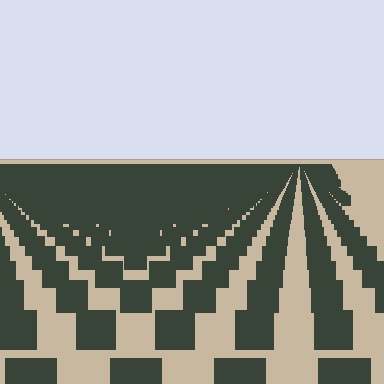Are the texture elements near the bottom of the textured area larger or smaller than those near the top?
Larger. Near the bottom, elements are closer to the viewer and appear at a bigger on-screen size.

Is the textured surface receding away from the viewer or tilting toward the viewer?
The surface is receding away from the viewer. Texture elements get smaller and denser toward the top.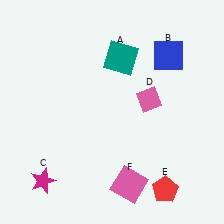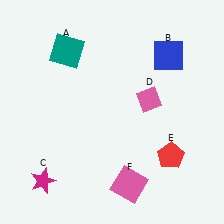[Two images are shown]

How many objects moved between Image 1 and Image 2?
2 objects moved between the two images.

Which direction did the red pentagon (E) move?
The red pentagon (E) moved up.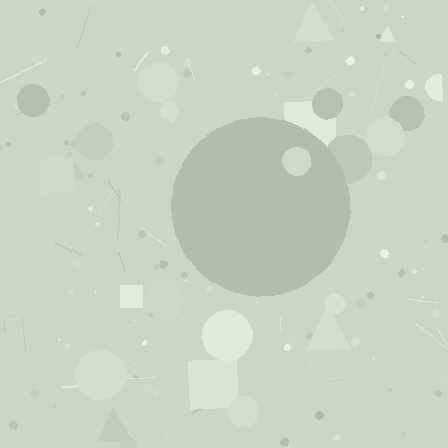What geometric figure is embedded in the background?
A circle is embedded in the background.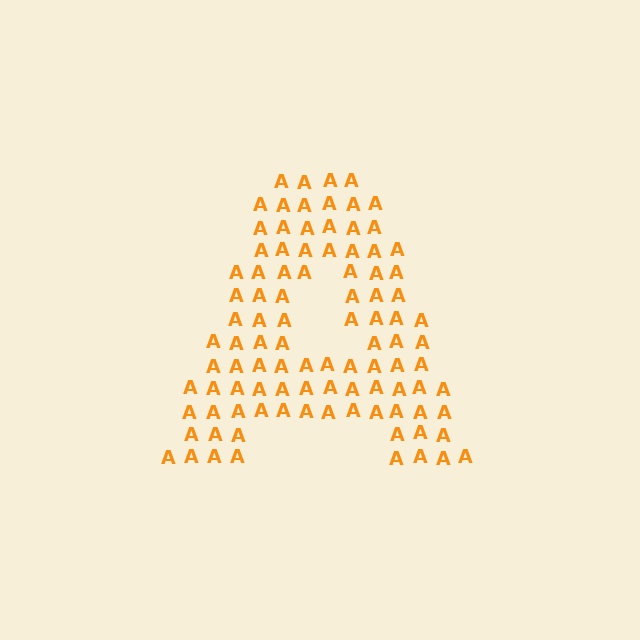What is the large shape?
The large shape is the letter A.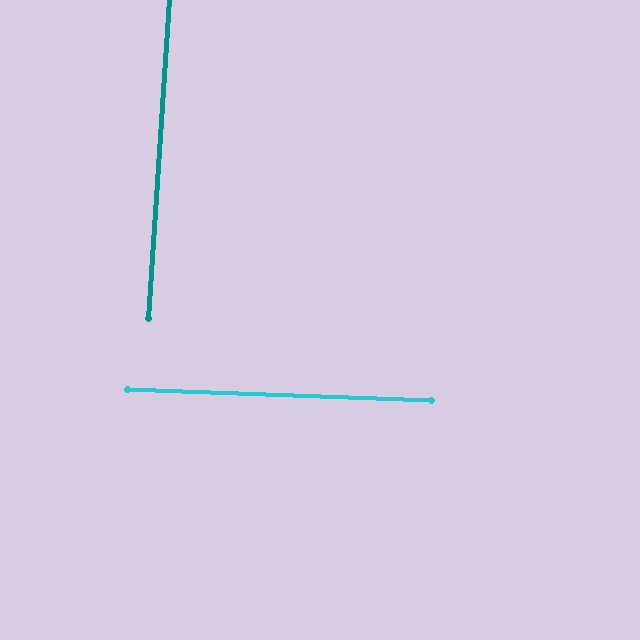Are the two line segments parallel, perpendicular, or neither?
Perpendicular — they meet at approximately 89°.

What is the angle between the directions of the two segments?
Approximately 89 degrees.